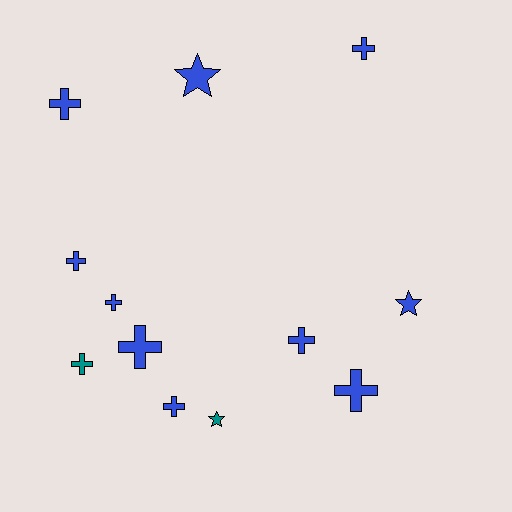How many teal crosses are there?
There is 1 teal cross.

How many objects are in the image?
There are 12 objects.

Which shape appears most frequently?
Cross, with 9 objects.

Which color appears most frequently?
Blue, with 10 objects.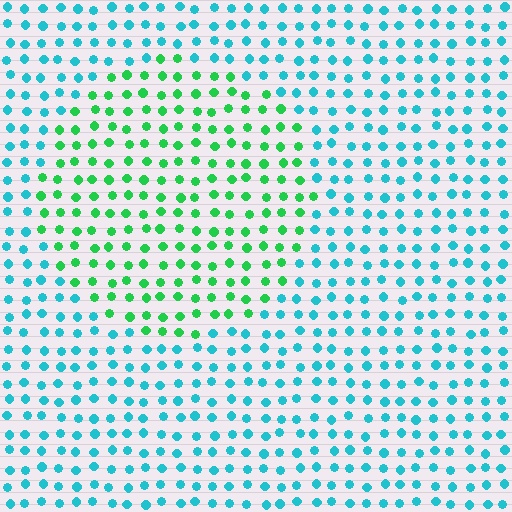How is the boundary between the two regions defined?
The boundary is defined purely by a slight shift in hue (about 50 degrees). Spacing, size, and orientation are identical on both sides.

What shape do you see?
I see a circle.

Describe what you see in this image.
The image is filled with small cyan elements in a uniform arrangement. A circle-shaped region is visible where the elements are tinted to a slightly different hue, forming a subtle color boundary.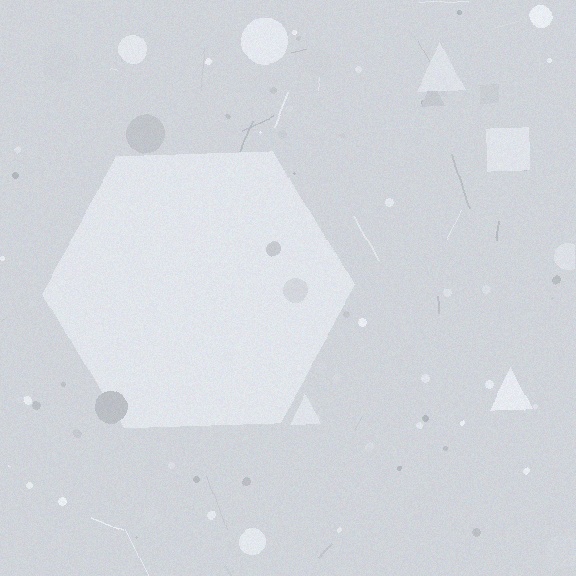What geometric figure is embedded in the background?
A hexagon is embedded in the background.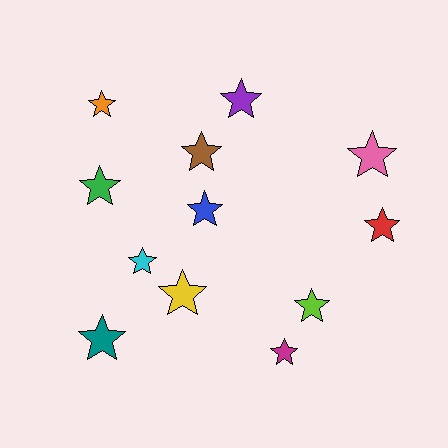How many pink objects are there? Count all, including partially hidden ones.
There is 1 pink object.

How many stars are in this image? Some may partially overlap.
There are 12 stars.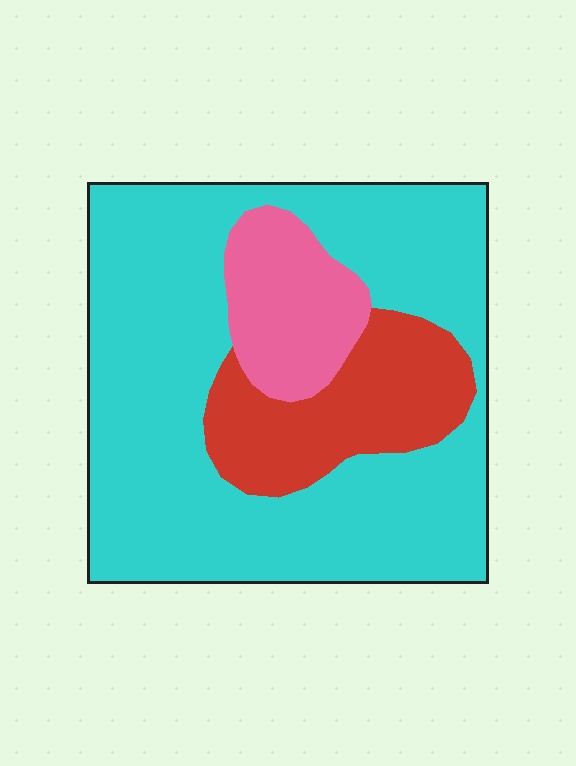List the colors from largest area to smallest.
From largest to smallest: cyan, red, pink.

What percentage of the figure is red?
Red covers 18% of the figure.